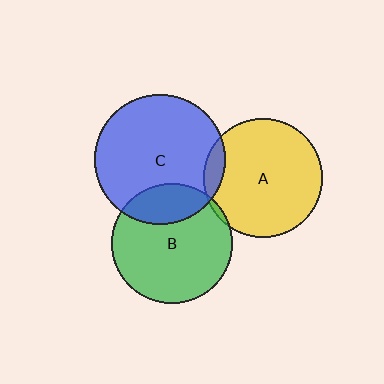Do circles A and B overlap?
Yes.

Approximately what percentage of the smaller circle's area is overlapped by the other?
Approximately 5%.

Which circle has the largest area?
Circle C (blue).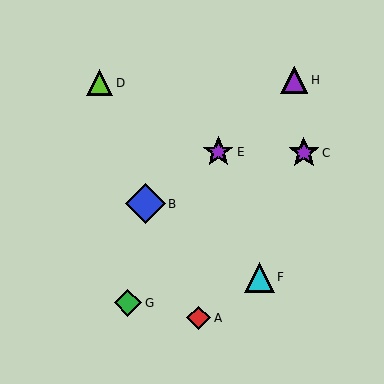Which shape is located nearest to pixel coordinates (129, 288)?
The green diamond (labeled G) at (128, 303) is nearest to that location.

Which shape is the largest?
The blue diamond (labeled B) is the largest.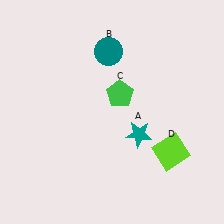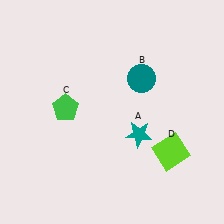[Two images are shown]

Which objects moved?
The objects that moved are: the teal circle (B), the green pentagon (C).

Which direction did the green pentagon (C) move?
The green pentagon (C) moved left.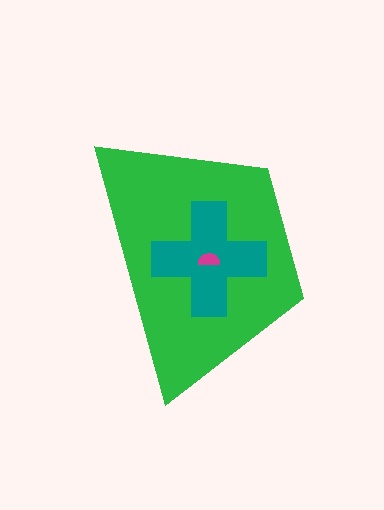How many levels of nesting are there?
3.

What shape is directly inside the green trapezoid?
The teal cross.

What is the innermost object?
The magenta semicircle.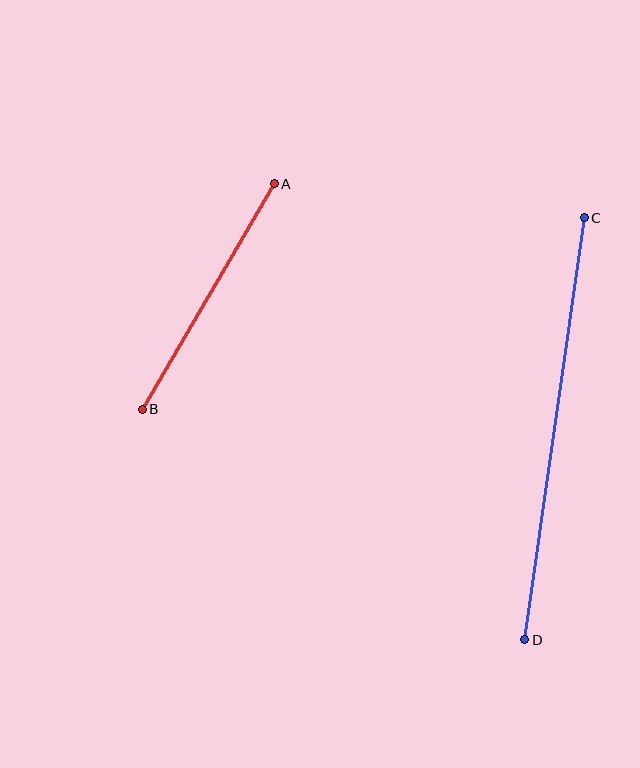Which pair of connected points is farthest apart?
Points C and D are farthest apart.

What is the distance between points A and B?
The distance is approximately 261 pixels.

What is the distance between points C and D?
The distance is approximately 426 pixels.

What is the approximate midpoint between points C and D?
The midpoint is at approximately (554, 429) pixels.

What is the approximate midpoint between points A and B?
The midpoint is at approximately (208, 296) pixels.